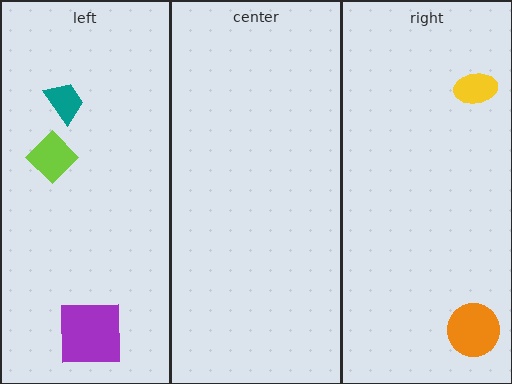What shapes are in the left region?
The lime diamond, the purple square, the teal trapezoid.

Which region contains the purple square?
The left region.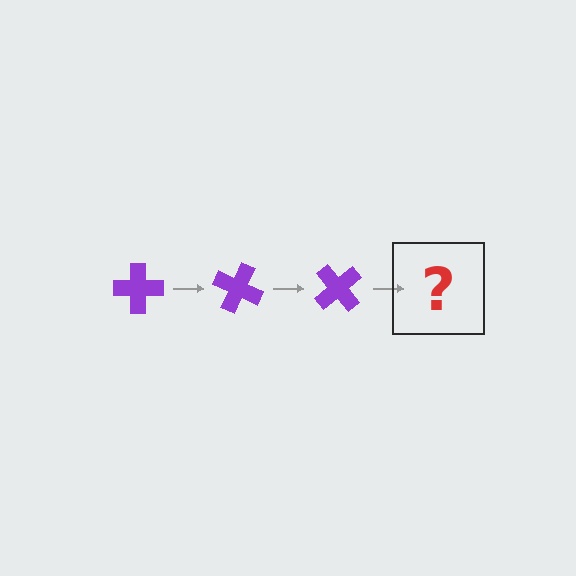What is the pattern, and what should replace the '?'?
The pattern is that the cross rotates 25 degrees each step. The '?' should be a purple cross rotated 75 degrees.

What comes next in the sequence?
The next element should be a purple cross rotated 75 degrees.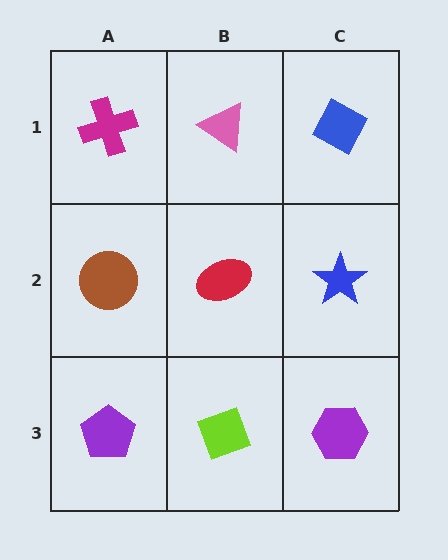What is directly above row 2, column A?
A magenta cross.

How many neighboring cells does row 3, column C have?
2.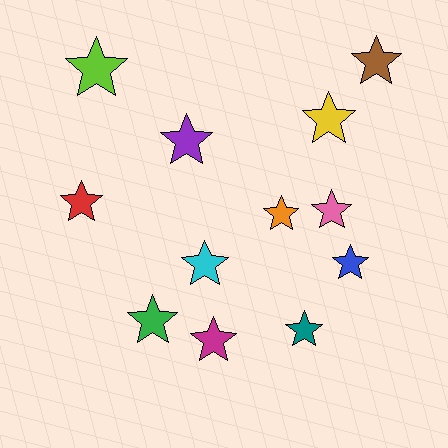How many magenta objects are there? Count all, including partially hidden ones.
There is 1 magenta object.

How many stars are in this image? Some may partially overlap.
There are 12 stars.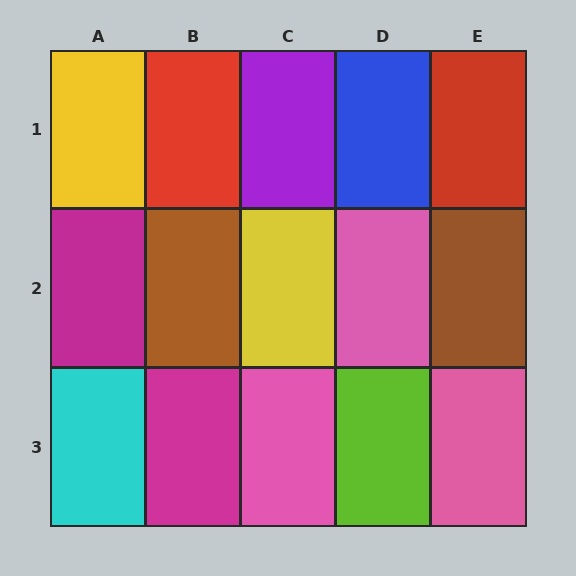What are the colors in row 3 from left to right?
Cyan, magenta, pink, lime, pink.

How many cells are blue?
1 cell is blue.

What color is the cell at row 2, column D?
Pink.